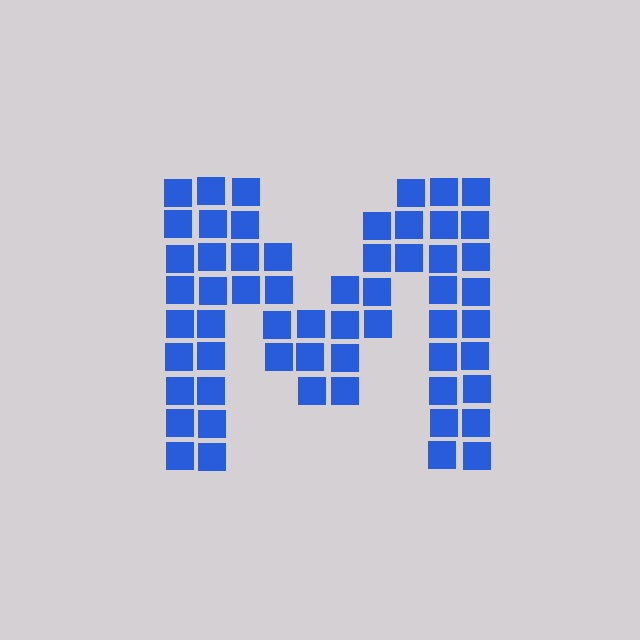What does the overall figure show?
The overall figure shows the letter M.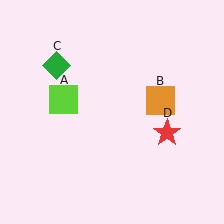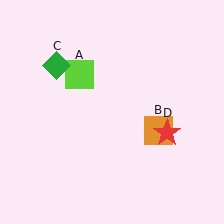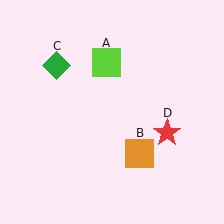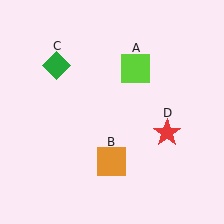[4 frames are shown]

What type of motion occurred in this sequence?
The lime square (object A), orange square (object B) rotated clockwise around the center of the scene.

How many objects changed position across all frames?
2 objects changed position: lime square (object A), orange square (object B).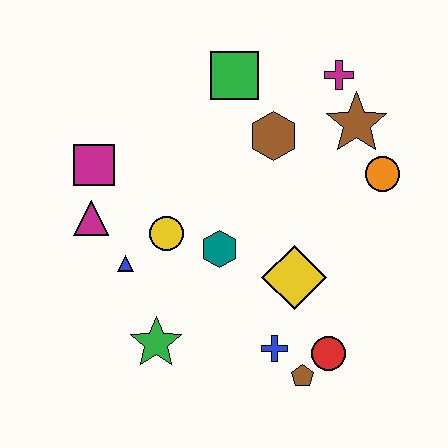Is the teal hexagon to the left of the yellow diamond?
Yes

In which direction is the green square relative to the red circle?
The green square is above the red circle.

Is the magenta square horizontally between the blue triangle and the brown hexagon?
No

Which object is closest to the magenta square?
The magenta triangle is closest to the magenta square.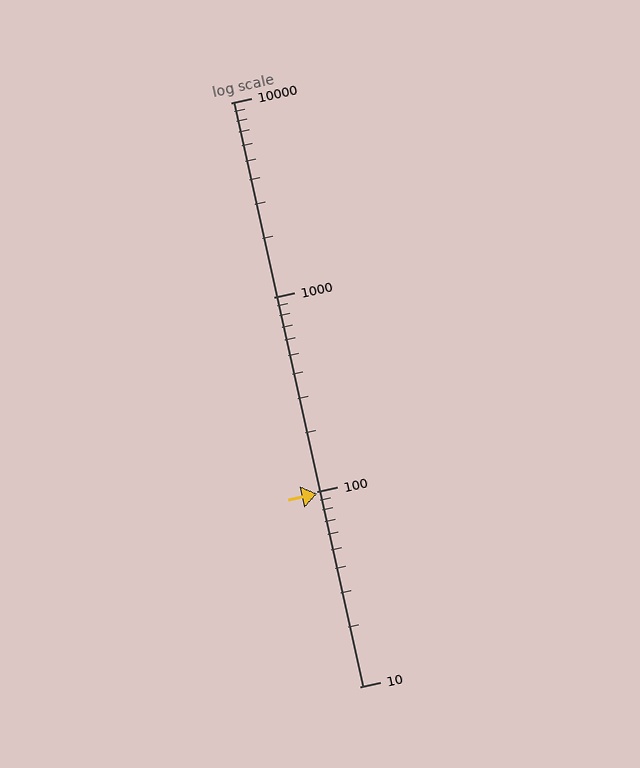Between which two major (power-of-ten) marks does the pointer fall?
The pointer is between 10 and 100.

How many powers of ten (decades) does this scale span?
The scale spans 3 decades, from 10 to 10000.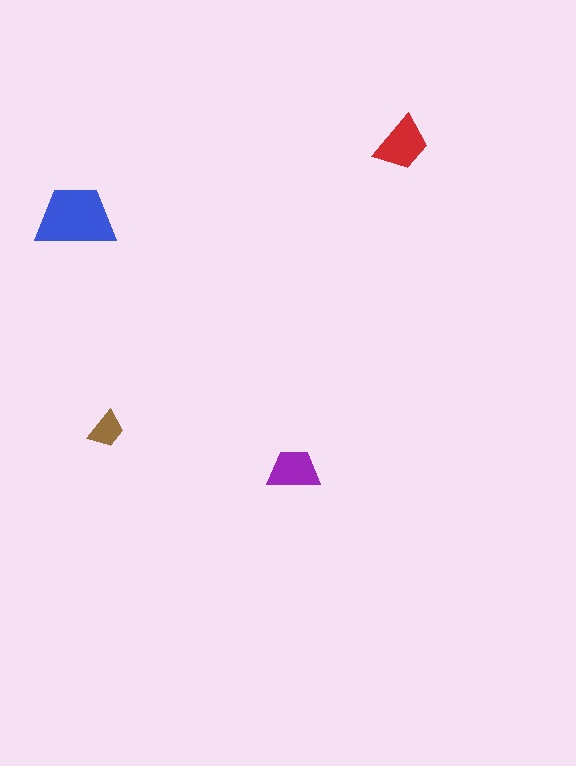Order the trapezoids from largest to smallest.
the blue one, the red one, the purple one, the brown one.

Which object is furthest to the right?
The red trapezoid is rightmost.